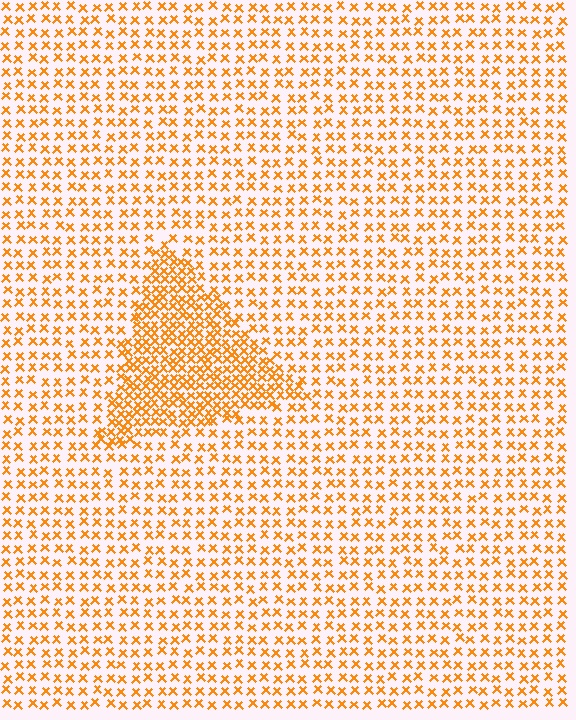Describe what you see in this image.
The image contains small orange elements arranged at two different densities. A triangle-shaped region is visible where the elements are more densely packed than the surrounding area.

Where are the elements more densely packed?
The elements are more densely packed inside the triangle boundary.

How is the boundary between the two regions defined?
The boundary is defined by a change in element density (approximately 2.1x ratio). All elements are the same color, size, and shape.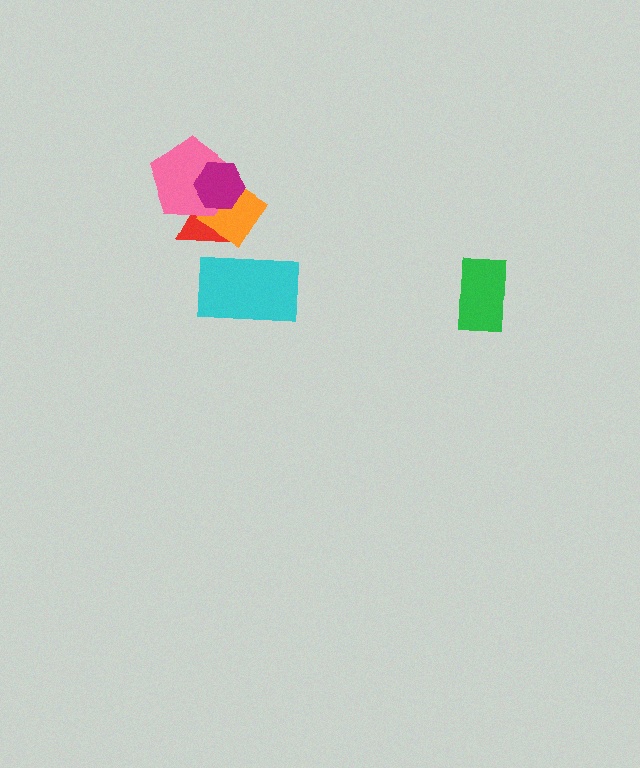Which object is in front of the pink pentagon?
The magenta hexagon is in front of the pink pentagon.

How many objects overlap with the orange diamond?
3 objects overlap with the orange diamond.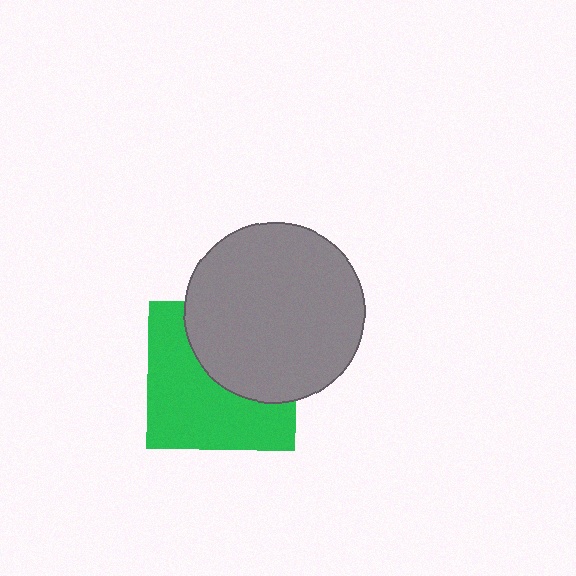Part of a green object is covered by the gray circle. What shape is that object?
It is a square.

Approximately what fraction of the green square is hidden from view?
Roughly 44% of the green square is hidden behind the gray circle.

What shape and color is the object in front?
The object in front is a gray circle.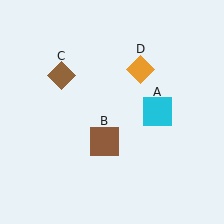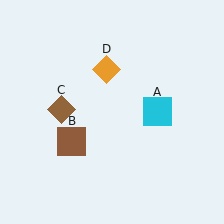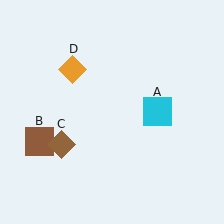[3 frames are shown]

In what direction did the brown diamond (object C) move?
The brown diamond (object C) moved down.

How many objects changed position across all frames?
3 objects changed position: brown square (object B), brown diamond (object C), orange diamond (object D).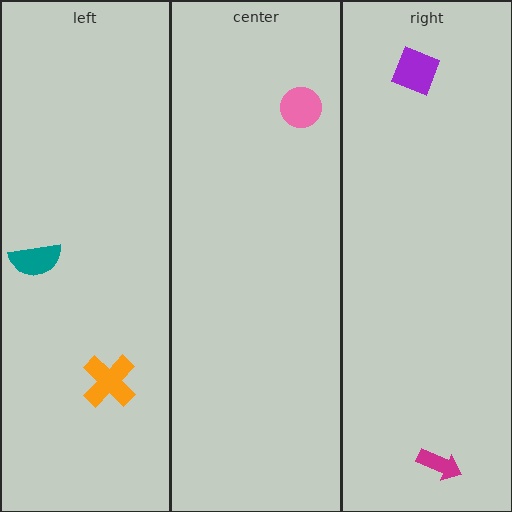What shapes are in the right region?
The magenta arrow, the purple diamond.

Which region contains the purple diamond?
The right region.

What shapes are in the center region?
The pink circle.